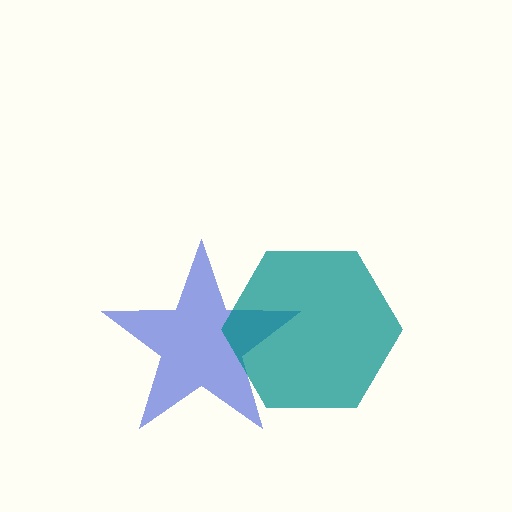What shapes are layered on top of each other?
The layered shapes are: a blue star, a teal hexagon.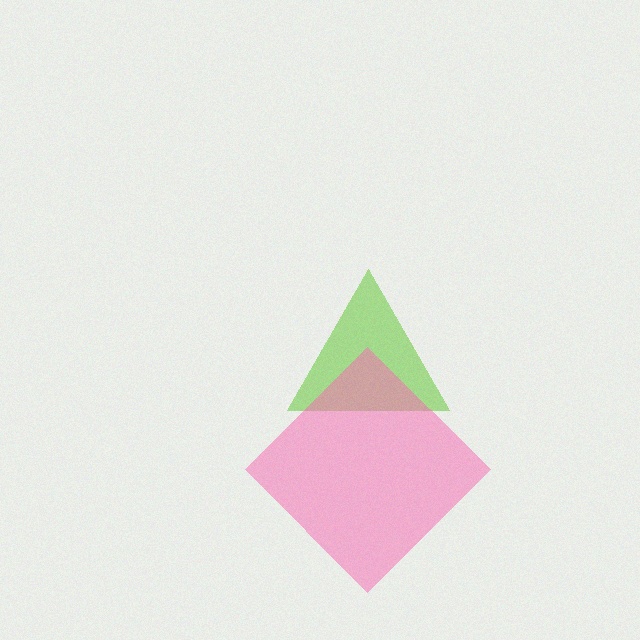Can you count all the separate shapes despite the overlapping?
Yes, there are 2 separate shapes.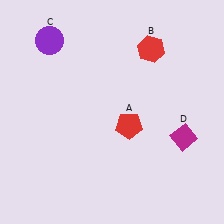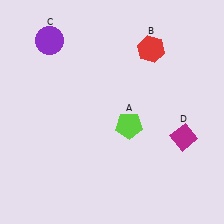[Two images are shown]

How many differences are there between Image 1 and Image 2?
There is 1 difference between the two images.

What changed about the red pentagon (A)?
In Image 1, A is red. In Image 2, it changed to lime.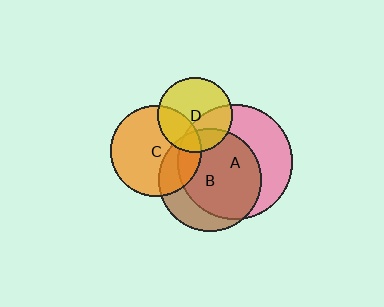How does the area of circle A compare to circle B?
Approximately 1.3 times.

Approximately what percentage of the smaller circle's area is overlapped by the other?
Approximately 20%.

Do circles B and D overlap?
Yes.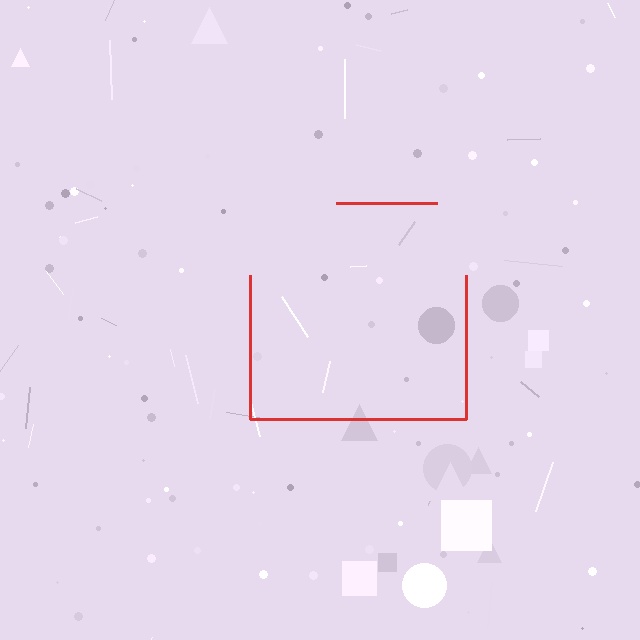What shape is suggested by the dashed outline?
The dashed outline suggests a square.